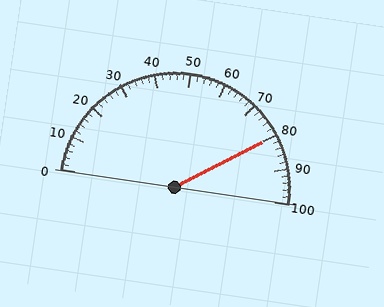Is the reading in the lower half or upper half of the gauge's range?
The reading is in the upper half of the range (0 to 100).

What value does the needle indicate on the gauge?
The needle indicates approximately 80.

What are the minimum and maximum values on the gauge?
The gauge ranges from 0 to 100.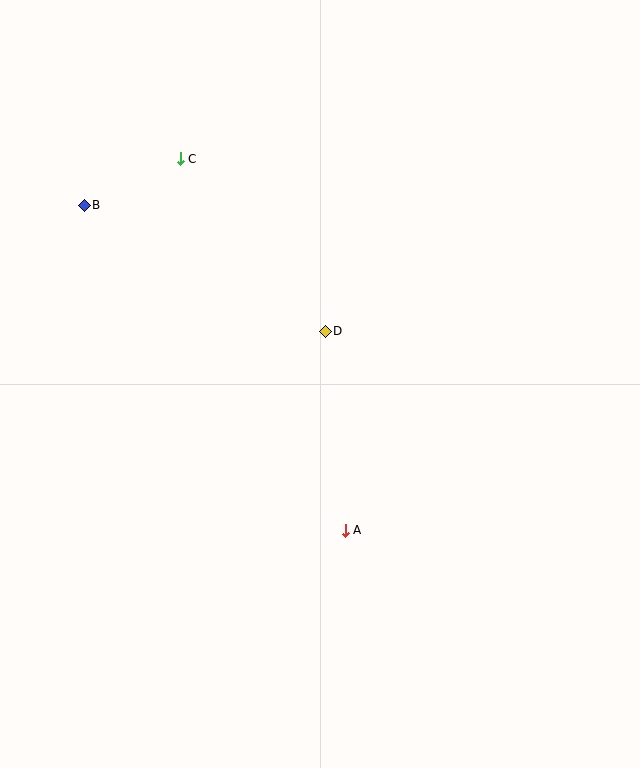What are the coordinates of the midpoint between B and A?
The midpoint between B and A is at (215, 368).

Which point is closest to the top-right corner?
Point D is closest to the top-right corner.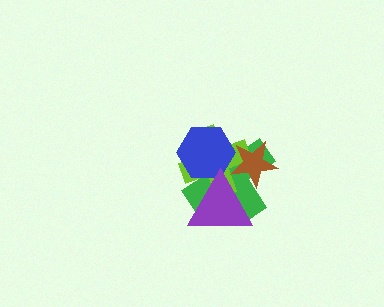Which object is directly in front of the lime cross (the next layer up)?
The brown star is directly in front of the lime cross.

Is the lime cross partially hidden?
Yes, it is partially covered by another shape.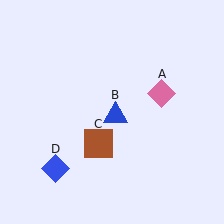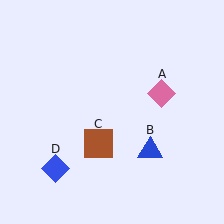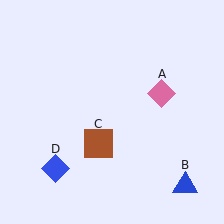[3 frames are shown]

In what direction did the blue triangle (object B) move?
The blue triangle (object B) moved down and to the right.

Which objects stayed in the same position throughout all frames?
Pink diamond (object A) and brown square (object C) and blue diamond (object D) remained stationary.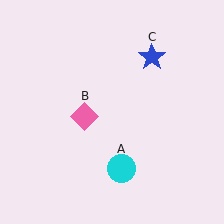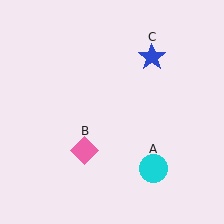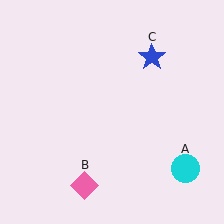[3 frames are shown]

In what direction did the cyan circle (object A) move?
The cyan circle (object A) moved right.